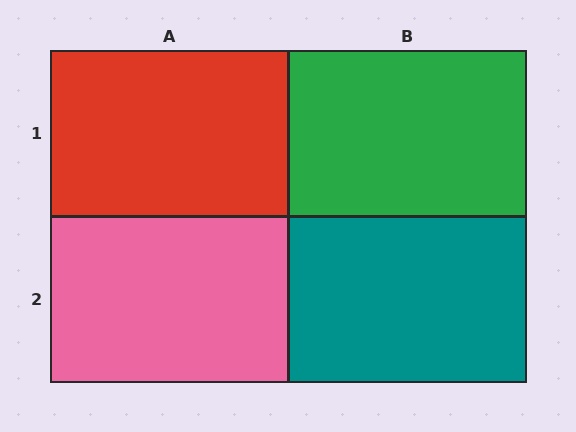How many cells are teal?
1 cell is teal.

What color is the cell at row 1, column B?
Green.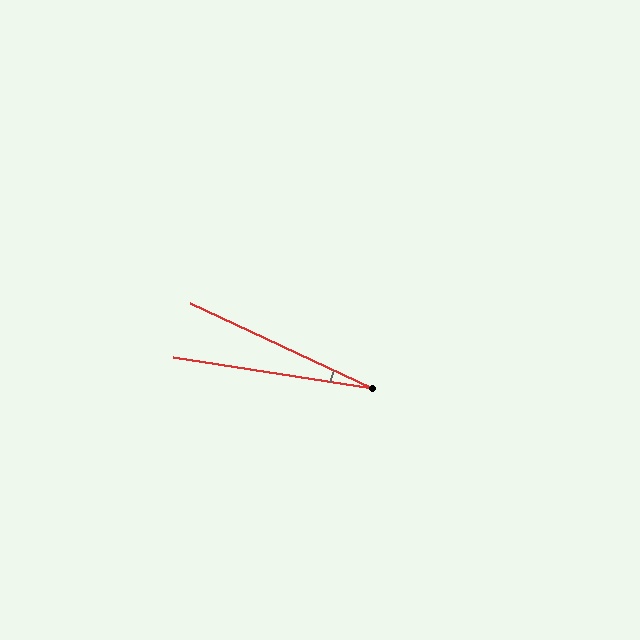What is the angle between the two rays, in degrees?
Approximately 16 degrees.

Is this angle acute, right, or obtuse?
It is acute.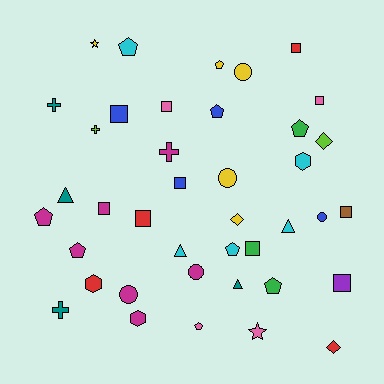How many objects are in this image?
There are 40 objects.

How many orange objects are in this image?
There are no orange objects.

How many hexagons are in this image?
There are 3 hexagons.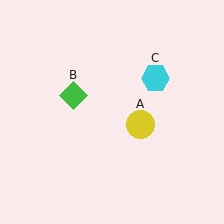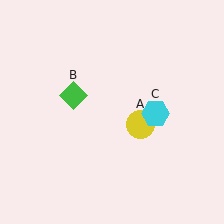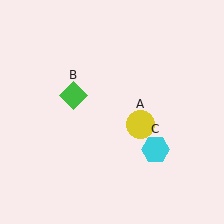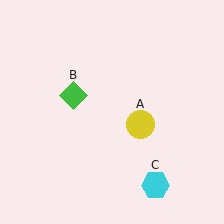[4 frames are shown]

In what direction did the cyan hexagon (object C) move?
The cyan hexagon (object C) moved down.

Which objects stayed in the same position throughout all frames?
Yellow circle (object A) and green diamond (object B) remained stationary.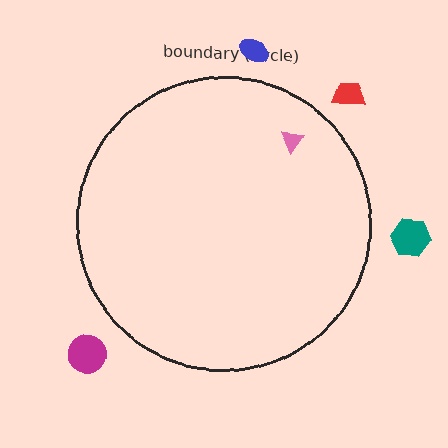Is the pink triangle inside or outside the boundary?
Inside.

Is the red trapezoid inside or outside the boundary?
Outside.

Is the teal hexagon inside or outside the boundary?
Outside.